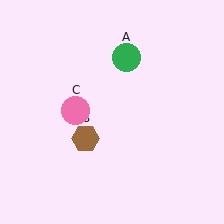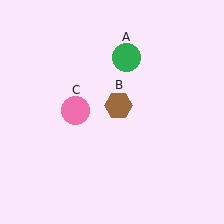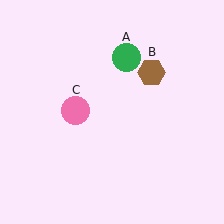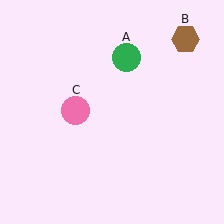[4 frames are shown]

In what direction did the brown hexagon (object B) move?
The brown hexagon (object B) moved up and to the right.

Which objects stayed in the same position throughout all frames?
Green circle (object A) and pink circle (object C) remained stationary.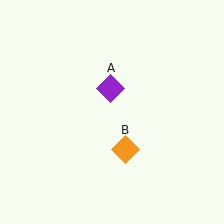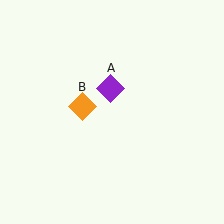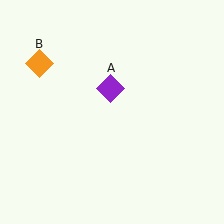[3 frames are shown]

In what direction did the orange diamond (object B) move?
The orange diamond (object B) moved up and to the left.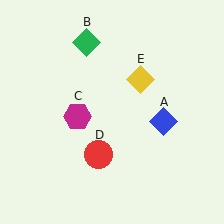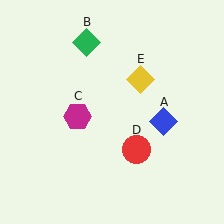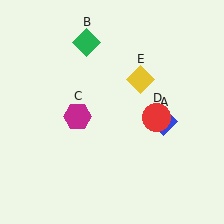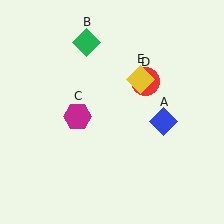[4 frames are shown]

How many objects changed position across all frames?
1 object changed position: red circle (object D).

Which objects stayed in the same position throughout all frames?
Blue diamond (object A) and green diamond (object B) and magenta hexagon (object C) and yellow diamond (object E) remained stationary.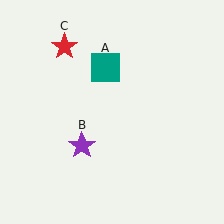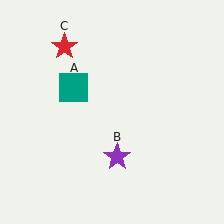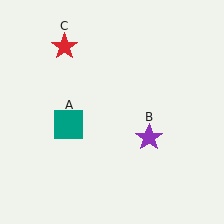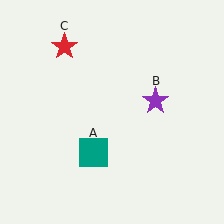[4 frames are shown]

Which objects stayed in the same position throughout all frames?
Red star (object C) remained stationary.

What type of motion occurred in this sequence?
The teal square (object A), purple star (object B) rotated counterclockwise around the center of the scene.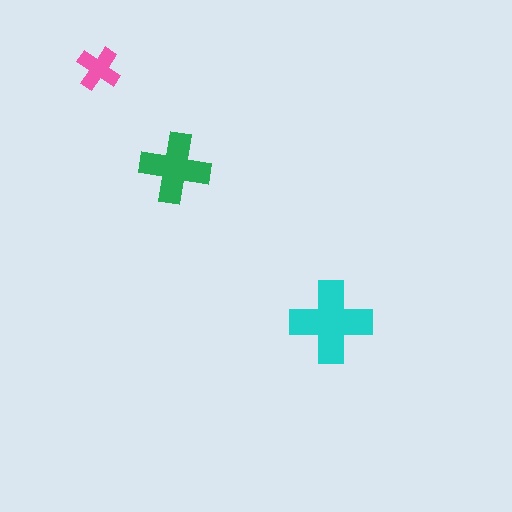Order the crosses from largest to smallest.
the cyan one, the green one, the pink one.